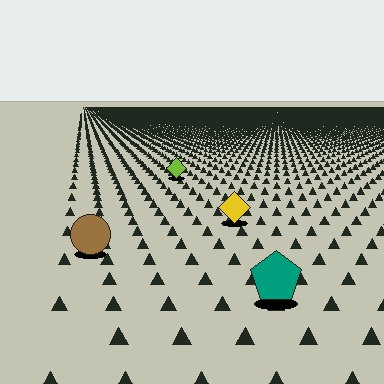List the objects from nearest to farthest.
From nearest to farthest: the teal pentagon, the brown circle, the yellow diamond, the lime diamond.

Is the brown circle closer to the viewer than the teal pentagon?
No. The teal pentagon is closer — you can tell from the texture gradient: the ground texture is coarser near it.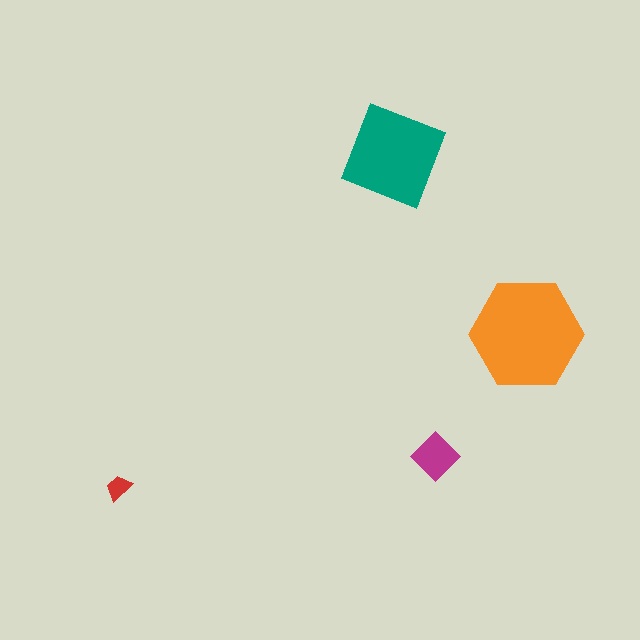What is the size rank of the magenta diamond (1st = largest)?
3rd.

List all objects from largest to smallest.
The orange hexagon, the teal square, the magenta diamond, the red trapezoid.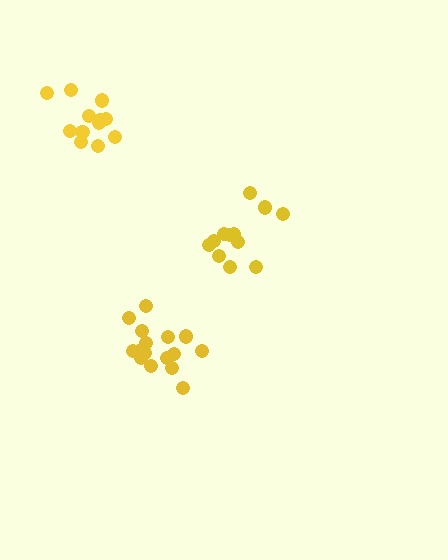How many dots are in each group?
Group 1: 12 dots, Group 2: 12 dots, Group 3: 17 dots (41 total).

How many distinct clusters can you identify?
There are 3 distinct clusters.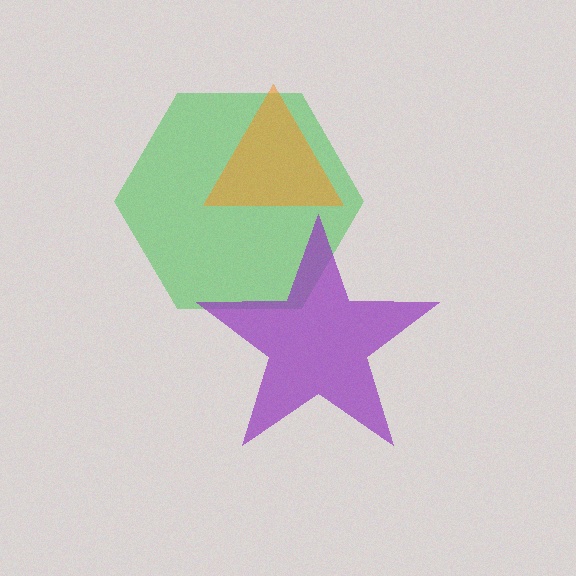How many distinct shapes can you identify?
There are 3 distinct shapes: a green hexagon, a purple star, an orange triangle.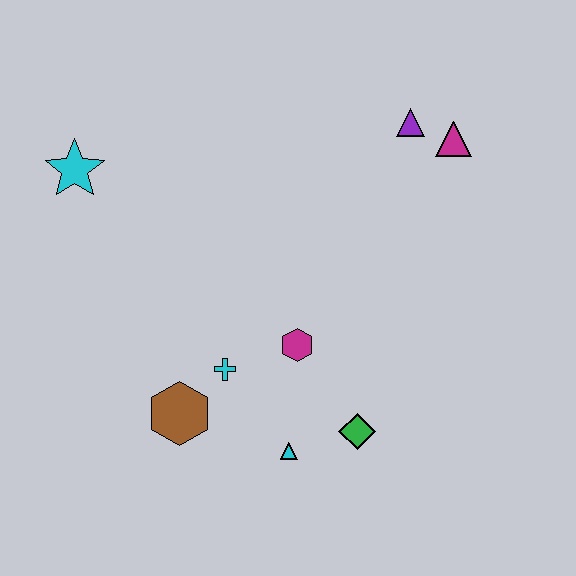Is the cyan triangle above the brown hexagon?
No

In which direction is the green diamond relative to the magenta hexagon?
The green diamond is below the magenta hexagon.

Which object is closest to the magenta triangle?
The purple triangle is closest to the magenta triangle.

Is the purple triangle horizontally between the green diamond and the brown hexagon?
No